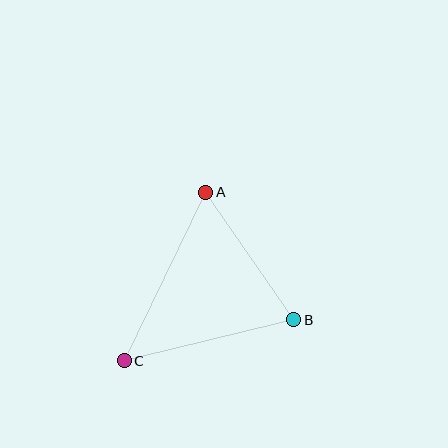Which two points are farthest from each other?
Points A and C are farthest from each other.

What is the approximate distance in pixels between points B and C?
The distance between B and C is approximately 174 pixels.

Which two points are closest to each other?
Points A and B are closest to each other.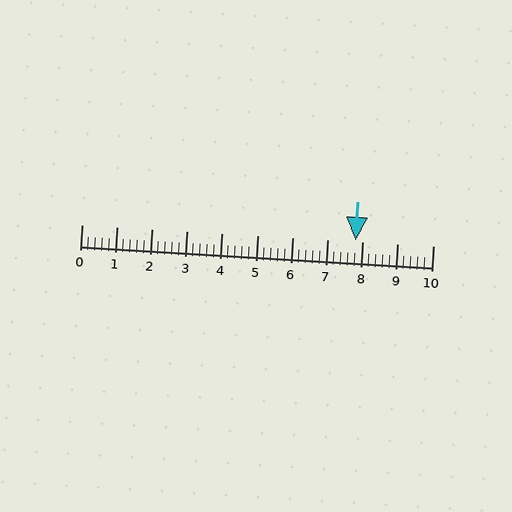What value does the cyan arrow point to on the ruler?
The cyan arrow points to approximately 7.8.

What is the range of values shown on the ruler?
The ruler shows values from 0 to 10.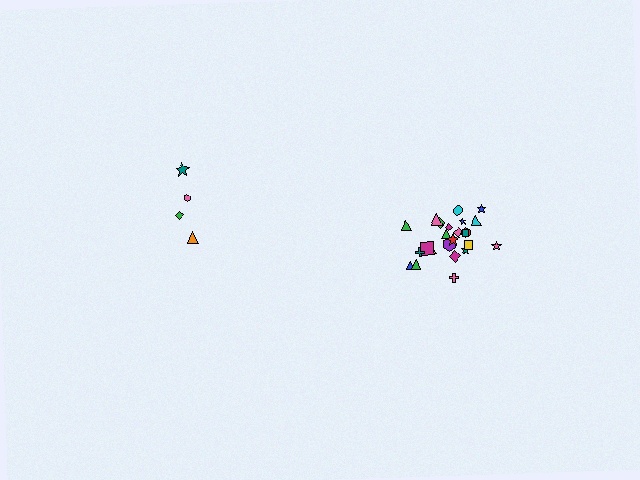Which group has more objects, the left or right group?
The right group.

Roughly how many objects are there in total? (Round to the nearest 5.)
Roughly 30 objects in total.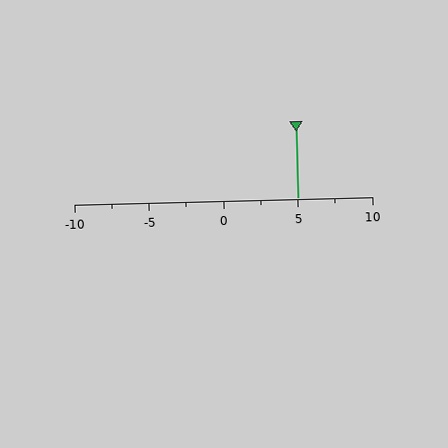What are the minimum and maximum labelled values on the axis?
The axis runs from -10 to 10.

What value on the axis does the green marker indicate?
The marker indicates approximately 5.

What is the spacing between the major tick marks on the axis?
The major ticks are spaced 5 apart.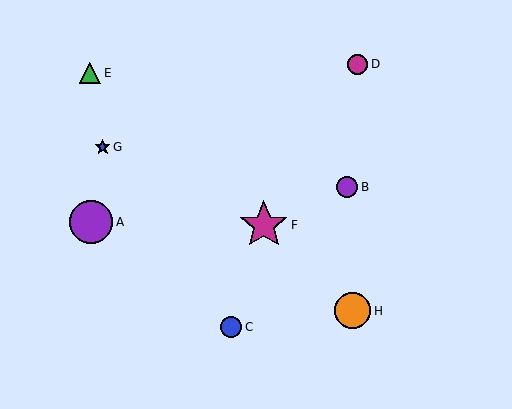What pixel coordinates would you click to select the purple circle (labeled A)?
Click at (91, 222) to select the purple circle A.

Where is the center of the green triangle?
The center of the green triangle is at (90, 73).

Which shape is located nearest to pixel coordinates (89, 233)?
The purple circle (labeled A) at (91, 222) is nearest to that location.